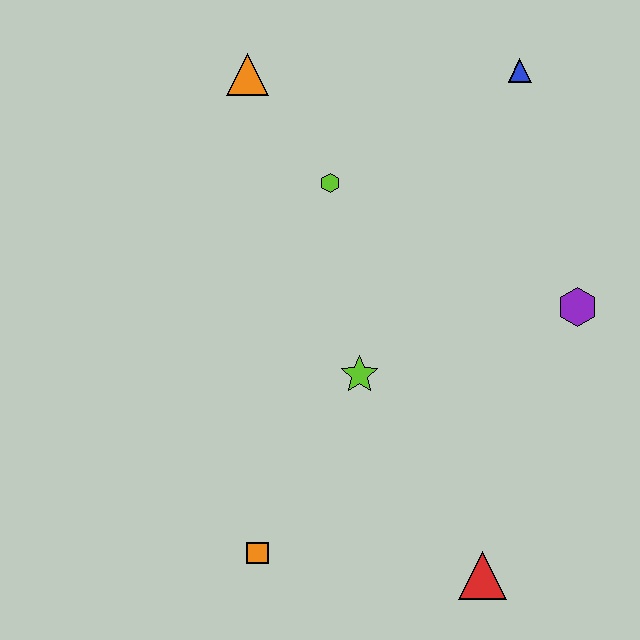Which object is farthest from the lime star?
The blue triangle is farthest from the lime star.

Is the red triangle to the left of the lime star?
No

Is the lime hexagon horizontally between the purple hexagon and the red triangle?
No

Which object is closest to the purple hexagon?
The lime star is closest to the purple hexagon.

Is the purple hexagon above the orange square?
Yes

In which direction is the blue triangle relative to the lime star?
The blue triangle is above the lime star.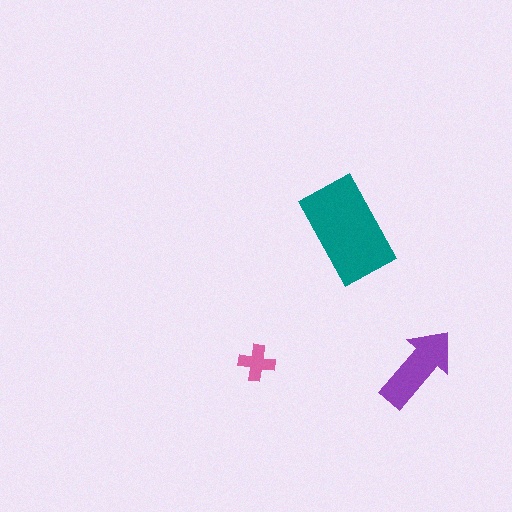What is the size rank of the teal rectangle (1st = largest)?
1st.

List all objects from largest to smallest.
The teal rectangle, the purple arrow, the pink cross.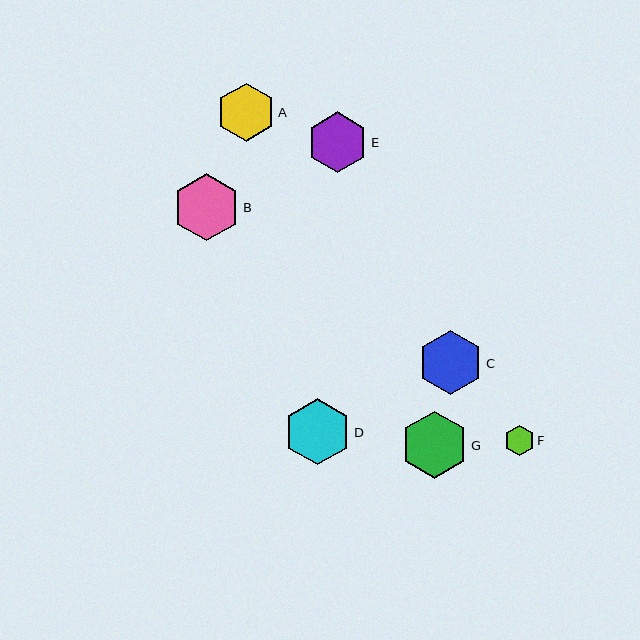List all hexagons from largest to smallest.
From largest to smallest: B, G, D, C, E, A, F.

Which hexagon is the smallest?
Hexagon F is the smallest with a size of approximately 30 pixels.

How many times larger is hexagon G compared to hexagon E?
Hexagon G is approximately 1.1 times the size of hexagon E.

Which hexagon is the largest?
Hexagon B is the largest with a size of approximately 67 pixels.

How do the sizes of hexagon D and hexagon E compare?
Hexagon D and hexagon E are approximately the same size.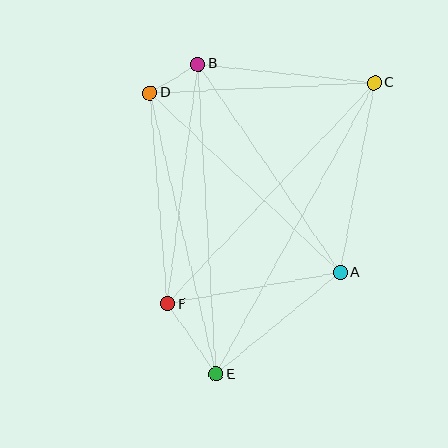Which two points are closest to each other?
Points B and D are closest to each other.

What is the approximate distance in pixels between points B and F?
The distance between B and F is approximately 242 pixels.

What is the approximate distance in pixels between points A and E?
The distance between A and E is approximately 160 pixels.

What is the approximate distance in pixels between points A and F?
The distance between A and F is approximately 175 pixels.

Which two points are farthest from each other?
Points C and E are farthest from each other.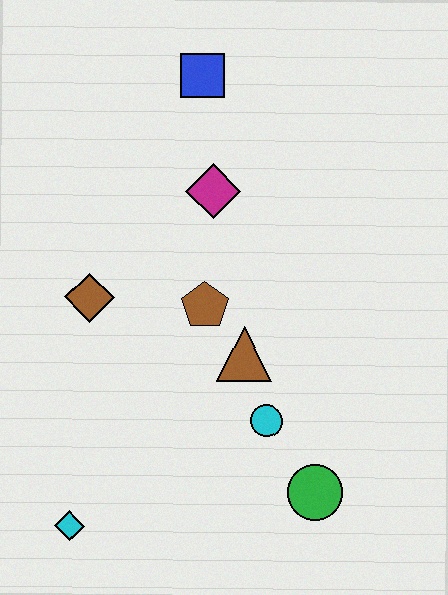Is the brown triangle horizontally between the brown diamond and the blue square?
No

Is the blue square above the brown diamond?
Yes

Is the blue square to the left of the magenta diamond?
Yes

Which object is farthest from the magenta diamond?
The cyan diamond is farthest from the magenta diamond.